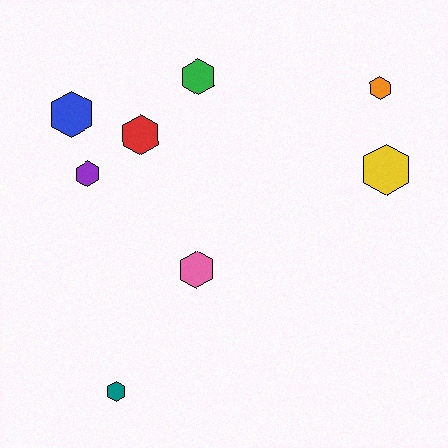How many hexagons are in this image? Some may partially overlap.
There are 8 hexagons.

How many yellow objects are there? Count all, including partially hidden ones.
There is 1 yellow object.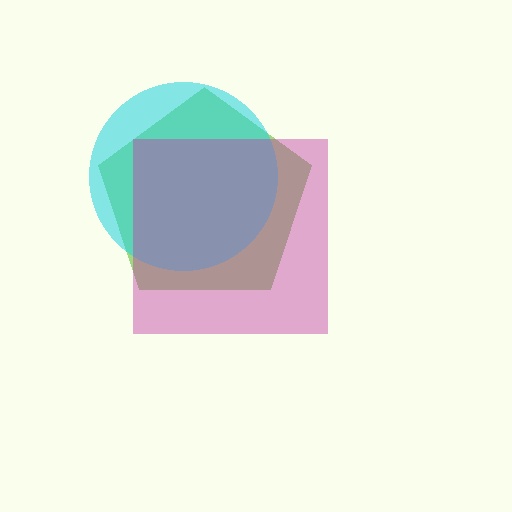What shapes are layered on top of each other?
The layered shapes are: a lime pentagon, a cyan circle, a magenta square.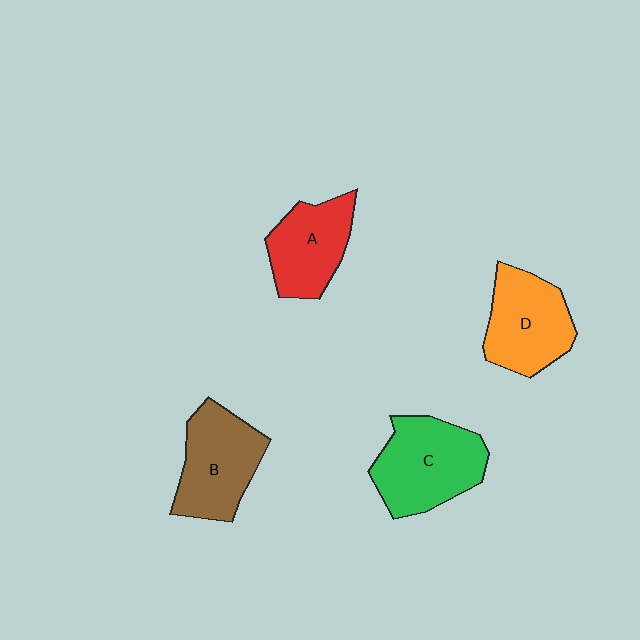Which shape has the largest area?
Shape C (green).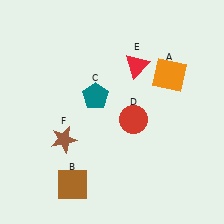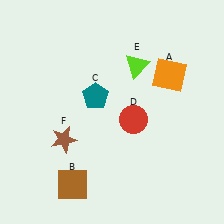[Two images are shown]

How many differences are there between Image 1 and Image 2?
There is 1 difference between the two images.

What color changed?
The triangle (E) changed from red in Image 1 to lime in Image 2.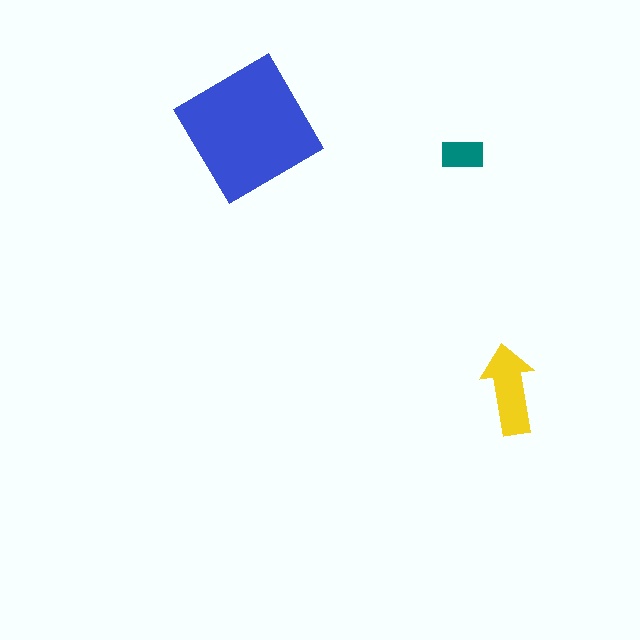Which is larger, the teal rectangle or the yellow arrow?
The yellow arrow.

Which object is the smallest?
The teal rectangle.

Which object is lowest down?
The yellow arrow is bottommost.